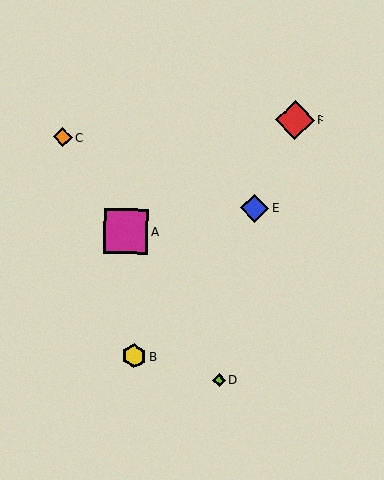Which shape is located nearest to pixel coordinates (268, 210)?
The blue diamond (labeled E) at (255, 208) is nearest to that location.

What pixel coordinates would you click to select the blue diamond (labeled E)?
Click at (255, 208) to select the blue diamond E.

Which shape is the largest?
The magenta square (labeled A) is the largest.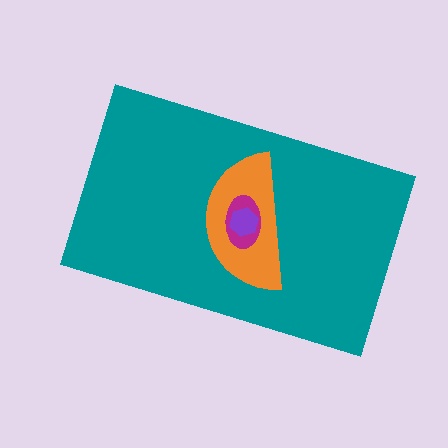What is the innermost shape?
The purple hexagon.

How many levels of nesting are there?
4.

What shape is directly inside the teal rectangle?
The orange semicircle.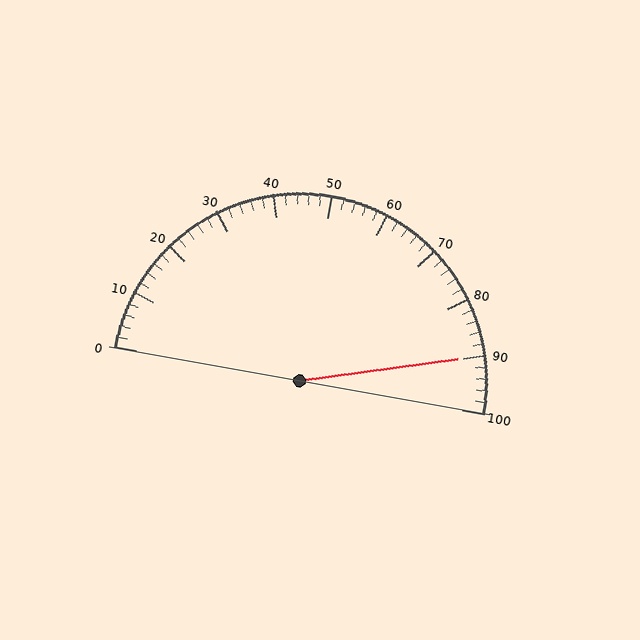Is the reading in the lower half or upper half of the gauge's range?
The reading is in the upper half of the range (0 to 100).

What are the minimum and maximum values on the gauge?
The gauge ranges from 0 to 100.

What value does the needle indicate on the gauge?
The needle indicates approximately 90.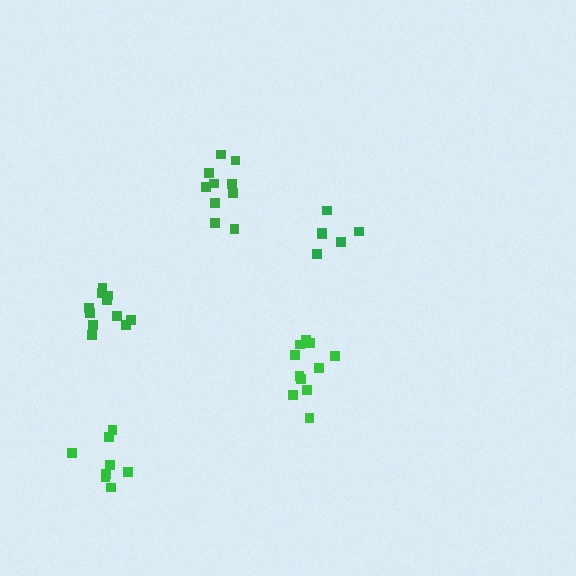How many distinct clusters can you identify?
There are 5 distinct clusters.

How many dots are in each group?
Group 1: 8 dots, Group 2: 6 dots, Group 3: 11 dots, Group 4: 11 dots, Group 5: 10 dots (46 total).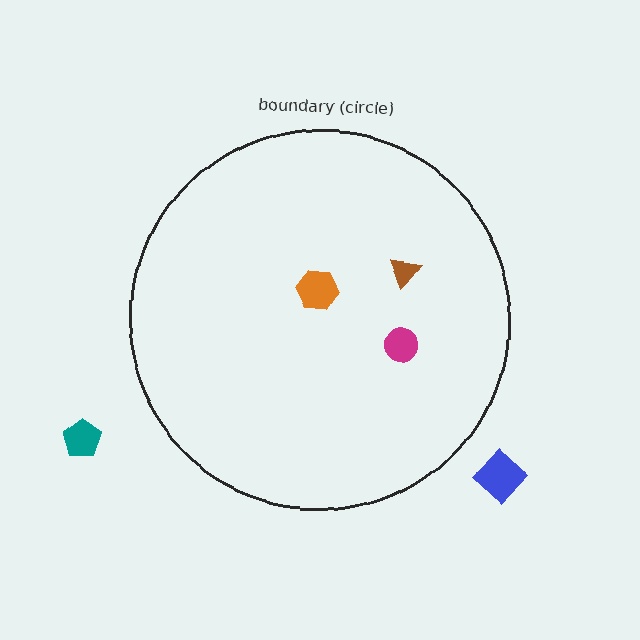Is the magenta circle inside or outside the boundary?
Inside.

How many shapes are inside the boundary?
3 inside, 2 outside.